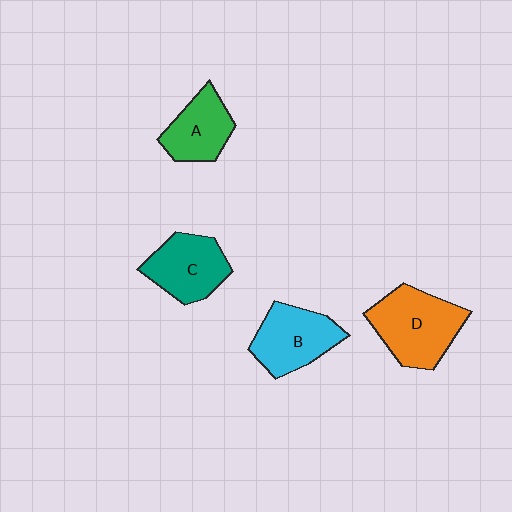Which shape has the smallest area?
Shape A (green).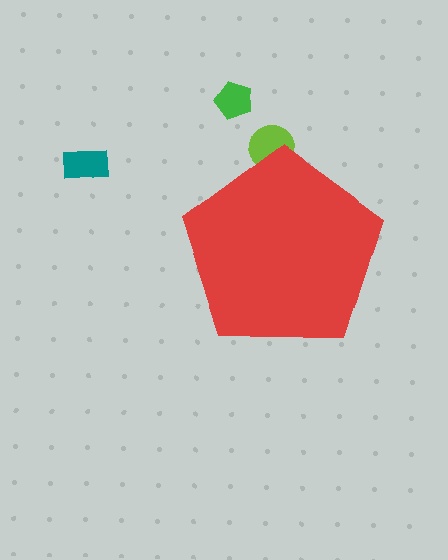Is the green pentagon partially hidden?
No, the green pentagon is fully visible.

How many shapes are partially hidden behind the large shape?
1 shape is partially hidden.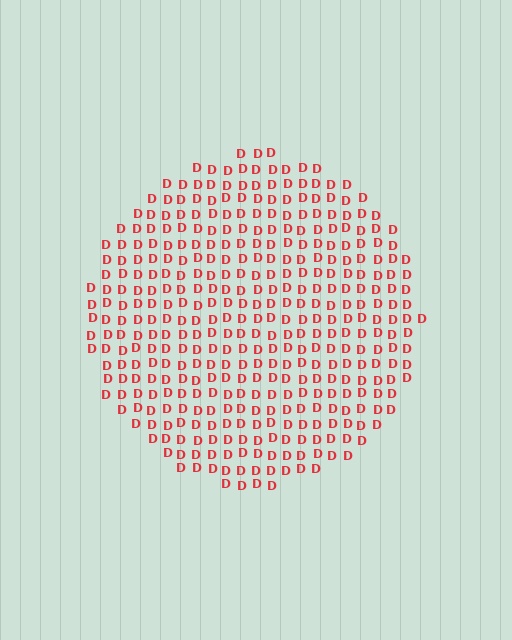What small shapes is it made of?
It is made of small letter D's.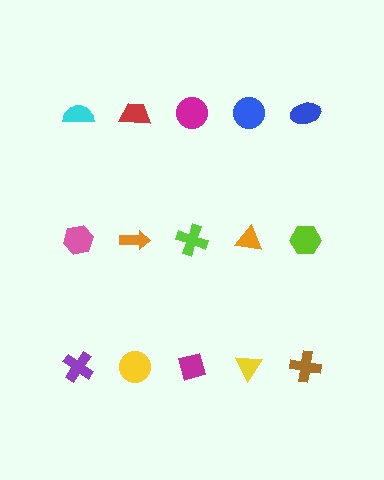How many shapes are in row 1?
5 shapes.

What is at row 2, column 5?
A lime hexagon.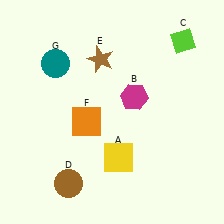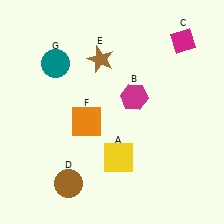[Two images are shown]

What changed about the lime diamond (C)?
In Image 1, C is lime. In Image 2, it changed to magenta.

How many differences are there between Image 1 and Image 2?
There is 1 difference between the two images.